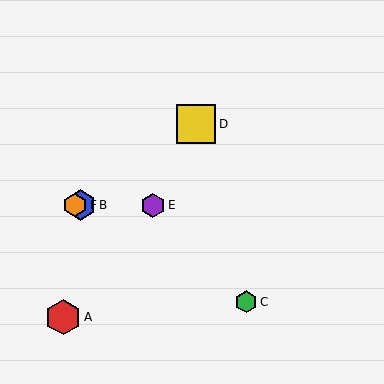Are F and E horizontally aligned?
Yes, both are at y≈205.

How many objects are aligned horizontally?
3 objects (B, E, F) are aligned horizontally.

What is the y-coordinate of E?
Object E is at y≈205.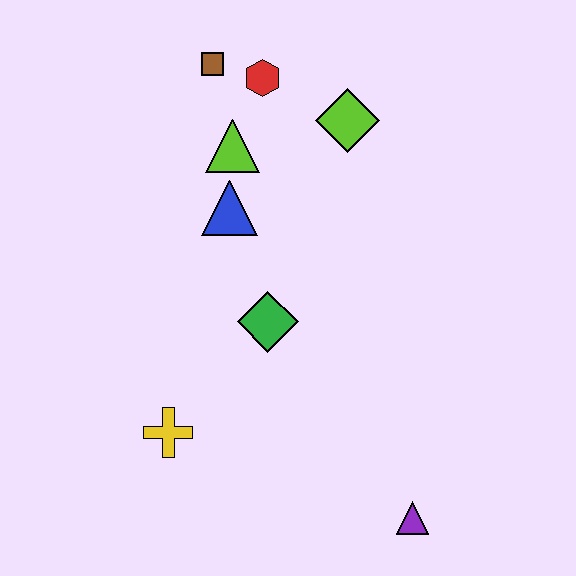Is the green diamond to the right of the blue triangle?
Yes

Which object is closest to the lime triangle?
The blue triangle is closest to the lime triangle.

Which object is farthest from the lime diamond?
The purple triangle is farthest from the lime diamond.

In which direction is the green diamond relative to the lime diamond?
The green diamond is below the lime diamond.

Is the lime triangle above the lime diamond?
No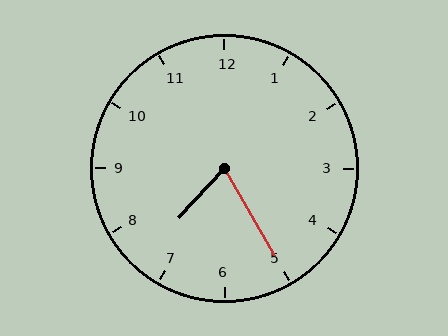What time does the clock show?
7:25.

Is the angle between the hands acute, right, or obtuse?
It is acute.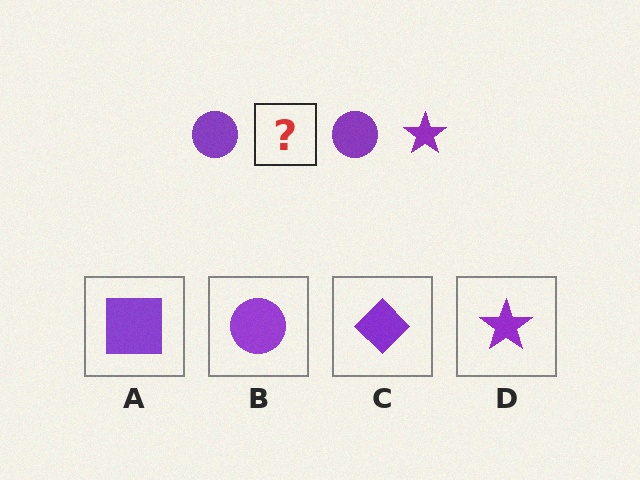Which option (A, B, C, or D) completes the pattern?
D.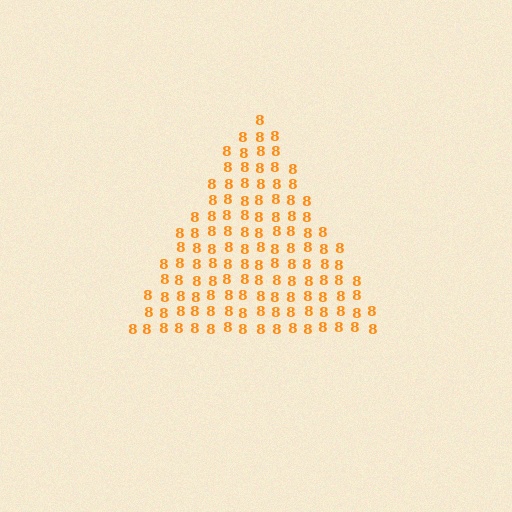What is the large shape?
The large shape is a triangle.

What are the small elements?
The small elements are digit 8's.